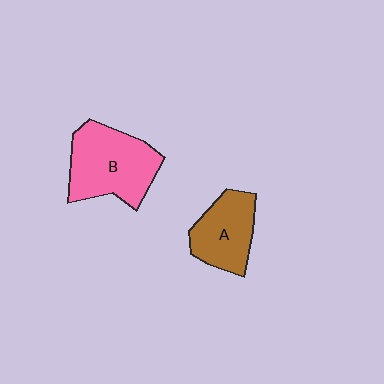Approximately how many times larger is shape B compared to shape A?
Approximately 1.4 times.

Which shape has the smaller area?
Shape A (brown).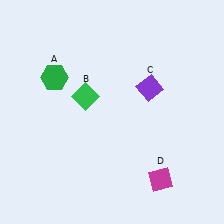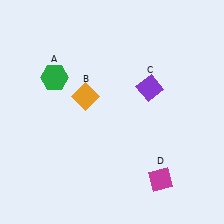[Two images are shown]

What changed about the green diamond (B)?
In Image 1, B is green. In Image 2, it changed to orange.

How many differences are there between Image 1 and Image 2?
There is 1 difference between the two images.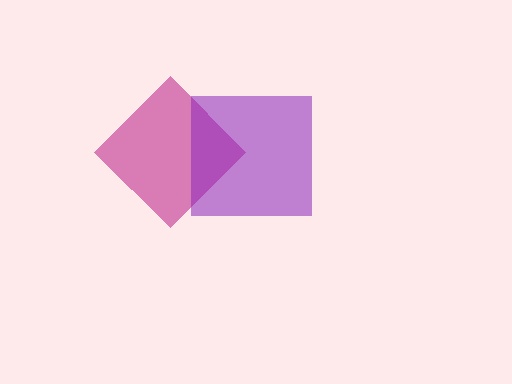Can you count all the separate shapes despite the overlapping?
Yes, there are 2 separate shapes.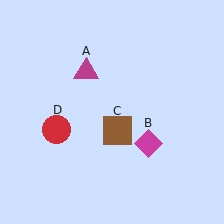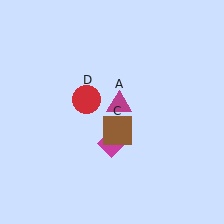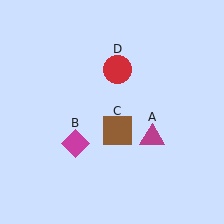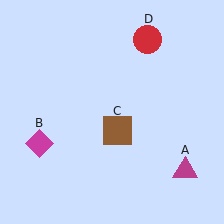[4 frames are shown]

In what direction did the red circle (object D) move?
The red circle (object D) moved up and to the right.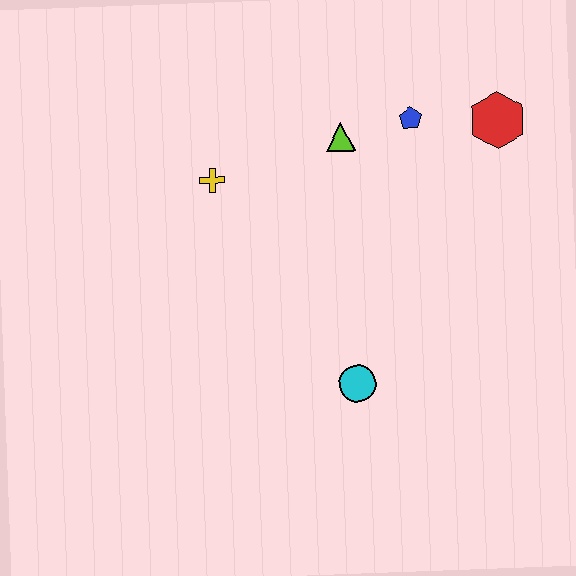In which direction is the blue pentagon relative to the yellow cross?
The blue pentagon is to the right of the yellow cross.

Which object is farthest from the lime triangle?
The cyan circle is farthest from the lime triangle.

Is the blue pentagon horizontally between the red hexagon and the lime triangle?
Yes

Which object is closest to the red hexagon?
The blue pentagon is closest to the red hexagon.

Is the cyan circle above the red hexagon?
No